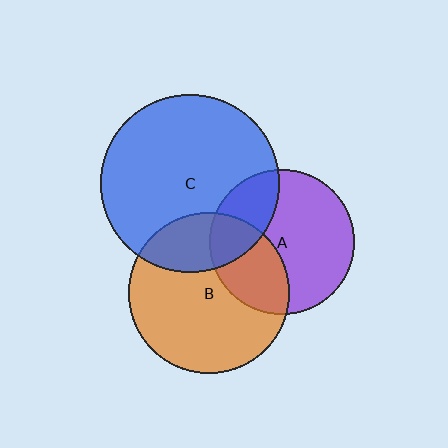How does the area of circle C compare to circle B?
Approximately 1.2 times.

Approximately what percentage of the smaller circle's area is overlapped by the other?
Approximately 25%.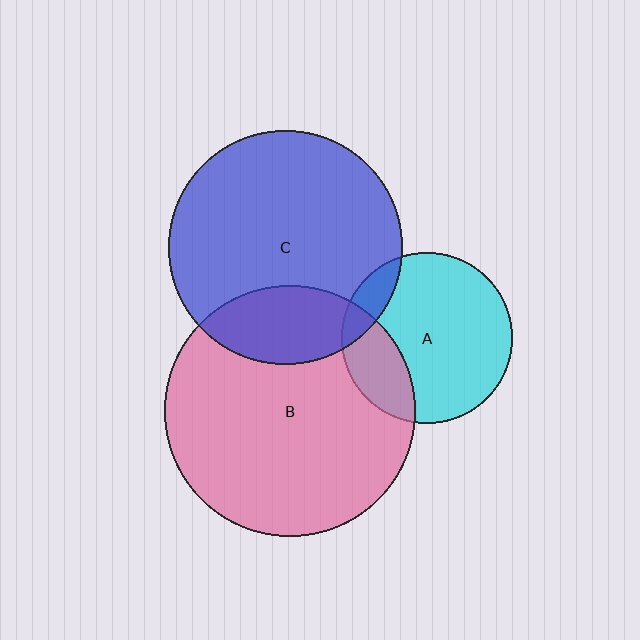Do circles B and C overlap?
Yes.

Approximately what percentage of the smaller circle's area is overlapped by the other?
Approximately 25%.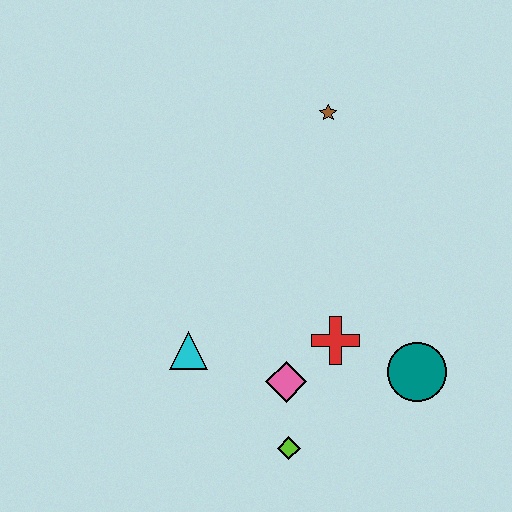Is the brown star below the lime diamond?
No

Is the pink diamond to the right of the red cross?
No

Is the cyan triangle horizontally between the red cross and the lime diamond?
No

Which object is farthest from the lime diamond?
The brown star is farthest from the lime diamond.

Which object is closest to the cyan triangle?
The pink diamond is closest to the cyan triangle.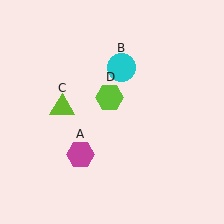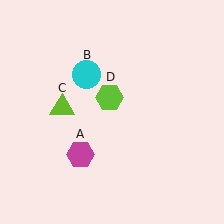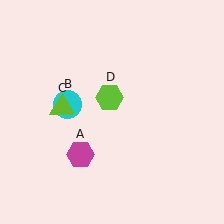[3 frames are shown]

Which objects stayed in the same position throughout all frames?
Magenta hexagon (object A) and lime triangle (object C) and lime hexagon (object D) remained stationary.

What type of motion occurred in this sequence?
The cyan circle (object B) rotated counterclockwise around the center of the scene.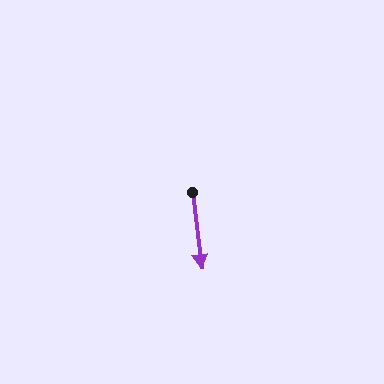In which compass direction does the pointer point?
South.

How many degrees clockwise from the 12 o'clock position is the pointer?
Approximately 173 degrees.